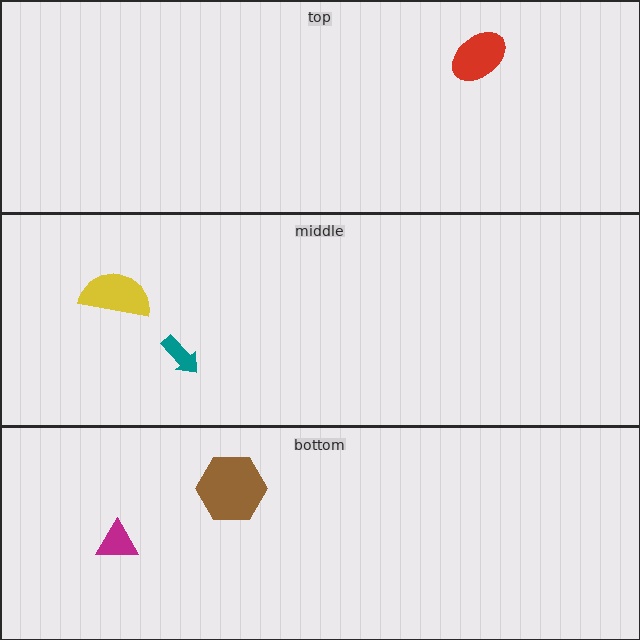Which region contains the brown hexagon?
The bottom region.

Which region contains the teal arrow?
The middle region.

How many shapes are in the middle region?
2.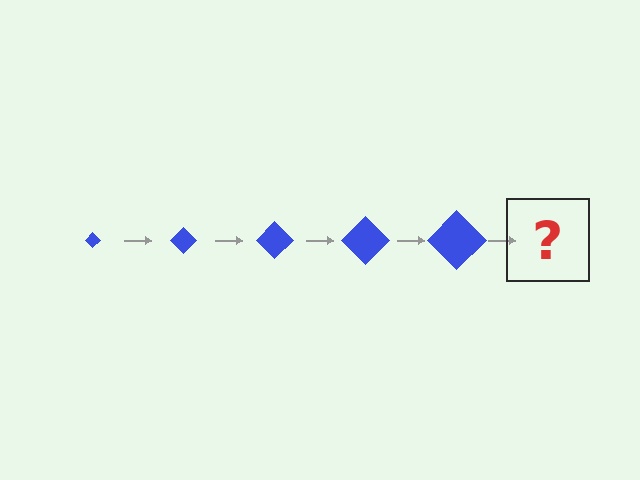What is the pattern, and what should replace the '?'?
The pattern is that the diamond gets progressively larger each step. The '?' should be a blue diamond, larger than the previous one.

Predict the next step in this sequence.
The next step is a blue diamond, larger than the previous one.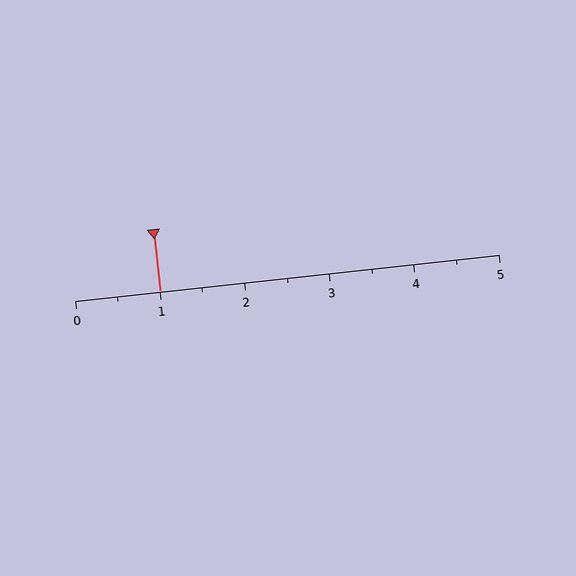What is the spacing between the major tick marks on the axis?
The major ticks are spaced 1 apart.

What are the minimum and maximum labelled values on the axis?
The axis runs from 0 to 5.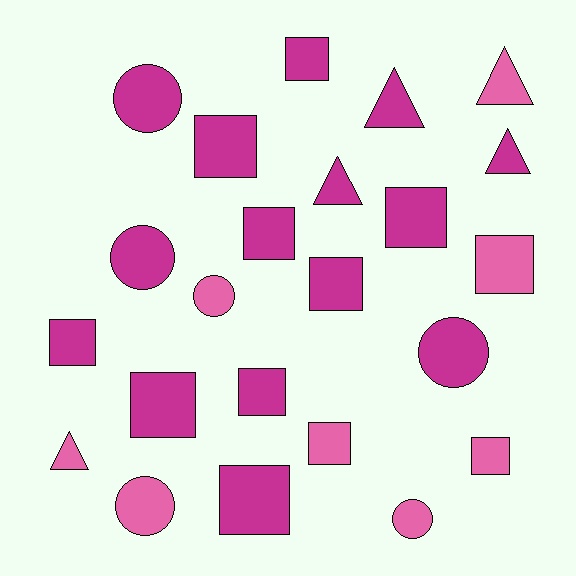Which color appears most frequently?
Magenta, with 15 objects.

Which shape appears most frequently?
Square, with 12 objects.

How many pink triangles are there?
There are 2 pink triangles.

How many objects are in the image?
There are 23 objects.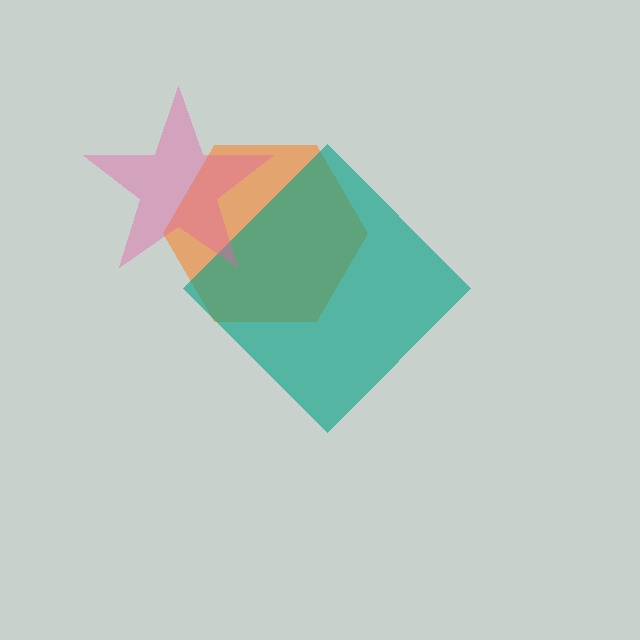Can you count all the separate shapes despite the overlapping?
Yes, there are 3 separate shapes.